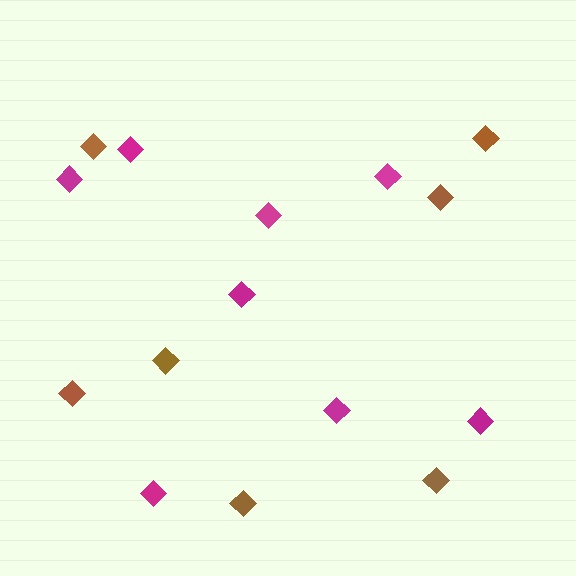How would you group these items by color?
There are 2 groups: one group of magenta diamonds (8) and one group of brown diamonds (7).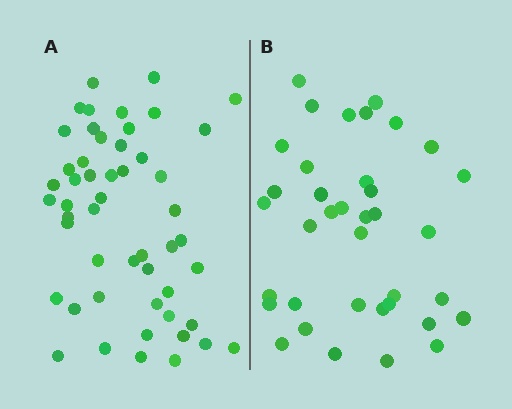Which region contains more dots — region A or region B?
Region A (the left region) has more dots.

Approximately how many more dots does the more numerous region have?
Region A has approximately 15 more dots than region B.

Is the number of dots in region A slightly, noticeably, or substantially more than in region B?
Region A has noticeably more, but not dramatically so. The ratio is roughly 1.4 to 1.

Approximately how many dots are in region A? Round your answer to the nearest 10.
About 50 dots. (The exact count is 51, which rounds to 50.)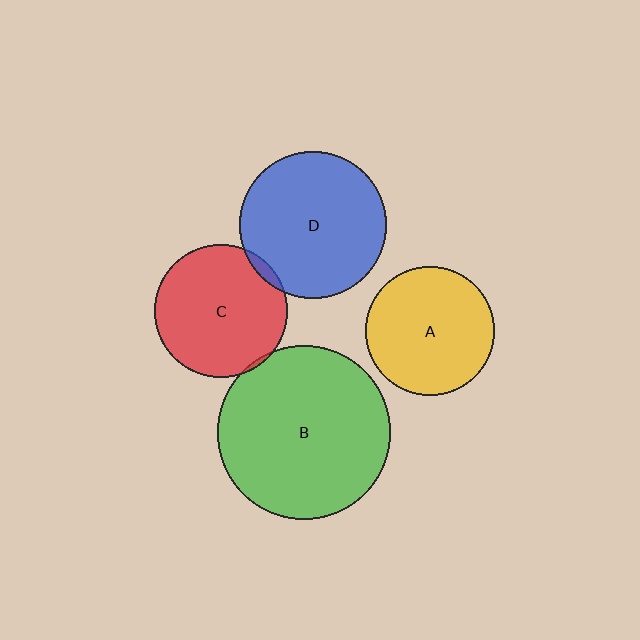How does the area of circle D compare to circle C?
Approximately 1.2 times.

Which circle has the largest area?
Circle B (green).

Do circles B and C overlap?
Yes.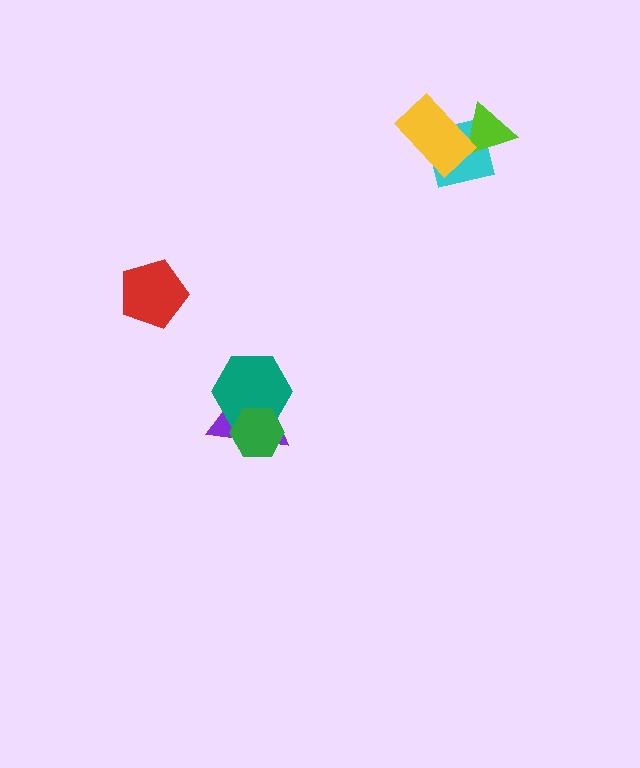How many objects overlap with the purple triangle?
2 objects overlap with the purple triangle.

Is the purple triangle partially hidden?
Yes, it is partially covered by another shape.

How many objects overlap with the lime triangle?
2 objects overlap with the lime triangle.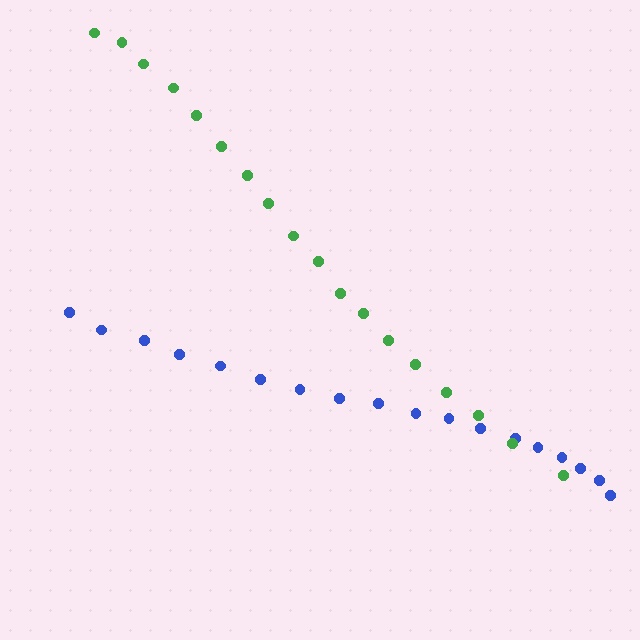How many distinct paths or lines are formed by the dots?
There are 2 distinct paths.